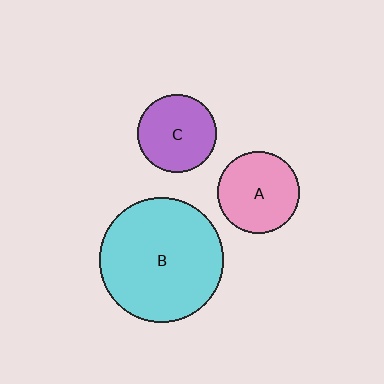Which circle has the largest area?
Circle B (cyan).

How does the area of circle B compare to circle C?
Approximately 2.5 times.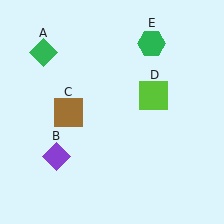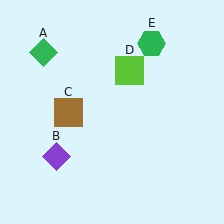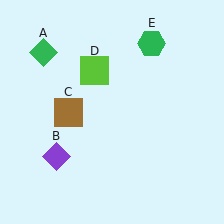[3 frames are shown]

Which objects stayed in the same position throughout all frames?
Green diamond (object A) and purple diamond (object B) and brown square (object C) and green hexagon (object E) remained stationary.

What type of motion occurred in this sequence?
The lime square (object D) rotated counterclockwise around the center of the scene.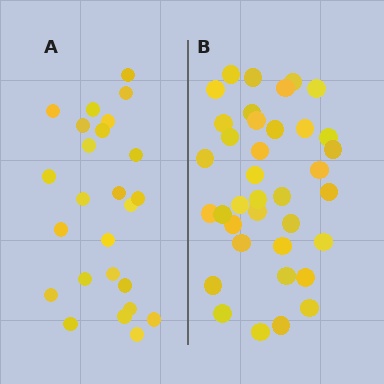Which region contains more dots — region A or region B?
Region B (the right region) has more dots.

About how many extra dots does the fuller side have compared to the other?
Region B has roughly 12 or so more dots than region A.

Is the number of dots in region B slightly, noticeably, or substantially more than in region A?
Region B has substantially more. The ratio is roughly 1.5 to 1.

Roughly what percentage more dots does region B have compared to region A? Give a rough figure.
About 50% more.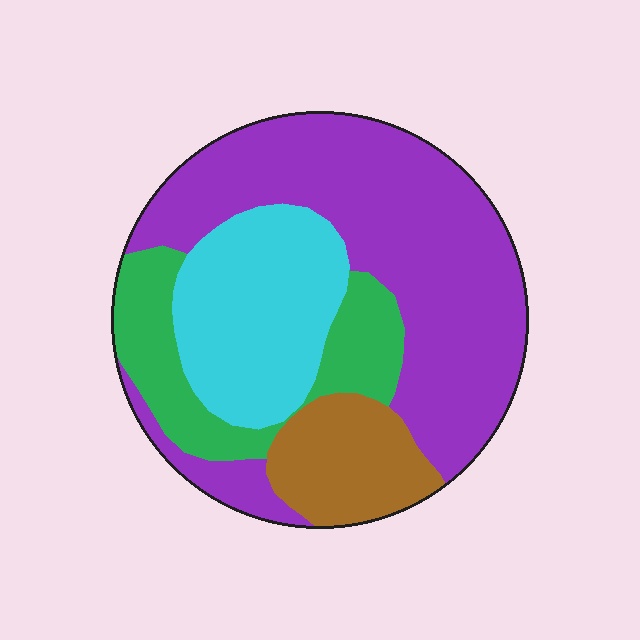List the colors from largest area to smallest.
From largest to smallest: purple, cyan, green, brown.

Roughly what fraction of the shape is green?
Green covers around 15% of the shape.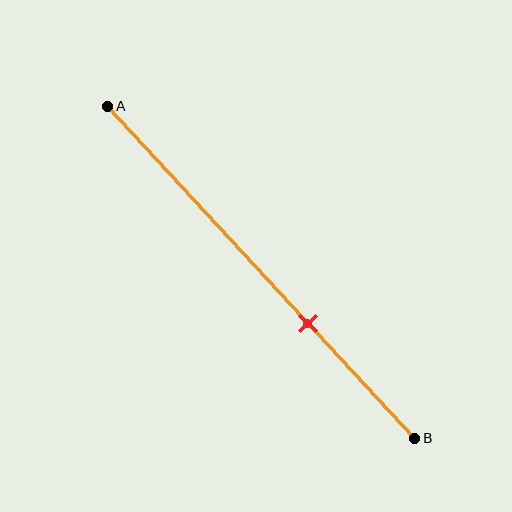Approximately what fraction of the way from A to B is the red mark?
The red mark is approximately 65% of the way from A to B.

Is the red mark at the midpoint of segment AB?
No, the mark is at about 65% from A, not at the 50% midpoint.